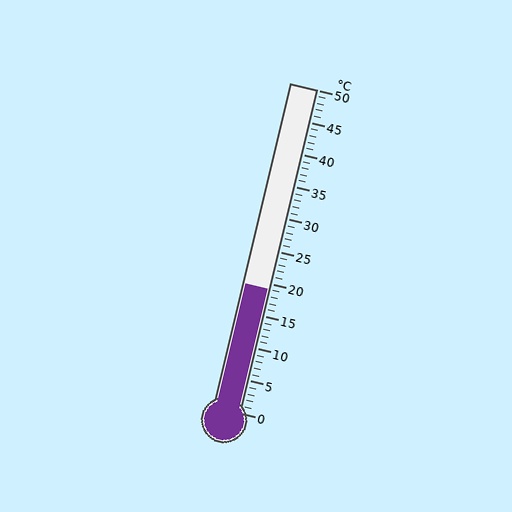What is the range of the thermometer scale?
The thermometer scale ranges from 0°C to 50°C.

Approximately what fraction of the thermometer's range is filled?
The thermometer is filled to approximately 40% of its range.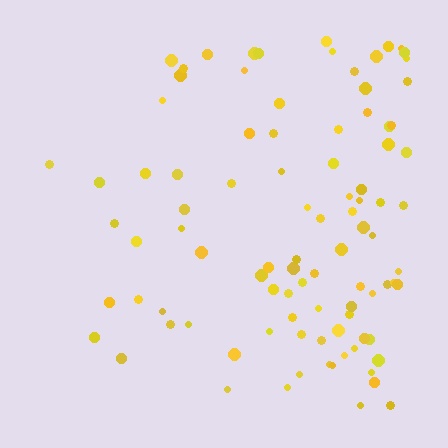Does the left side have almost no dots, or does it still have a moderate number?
Still a moderate number, just noticeably fewer than the right.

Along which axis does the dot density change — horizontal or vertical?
Horizontal.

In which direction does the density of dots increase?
From left to right, with the right side densest.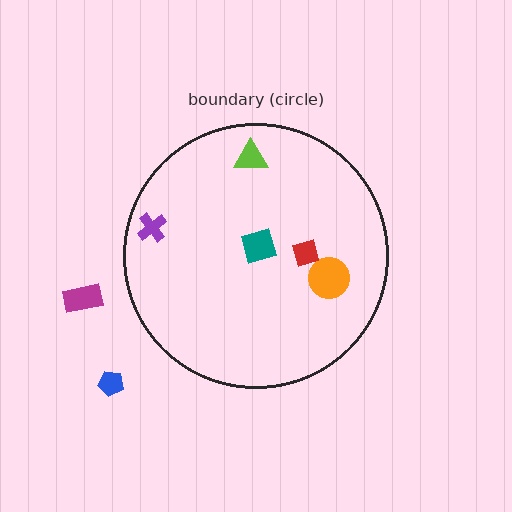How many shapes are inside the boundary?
5 inside, 2 outside.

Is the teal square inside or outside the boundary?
Inside.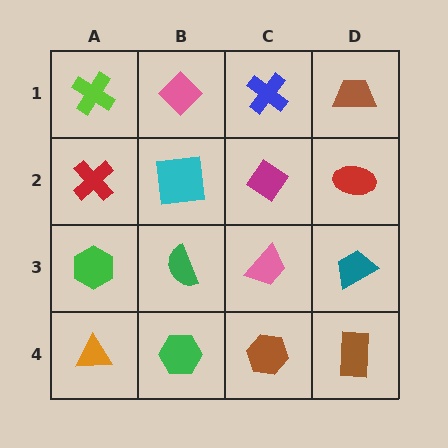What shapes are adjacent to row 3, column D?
A red ellipse (row 2, column D), a brown rectangle (row 4, column D), a pink trapezoid (row 3, column C).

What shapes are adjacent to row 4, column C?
A pink trapezoid (row 3, column C), a green hexagon (row 4, column B), a brown rectangle (row 4, column D).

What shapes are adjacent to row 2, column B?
A pink diamond (row 1, column B), a green semicircle (row 3, column B), a red cross (row 2, column A), a magenta diamond (row 2, column C).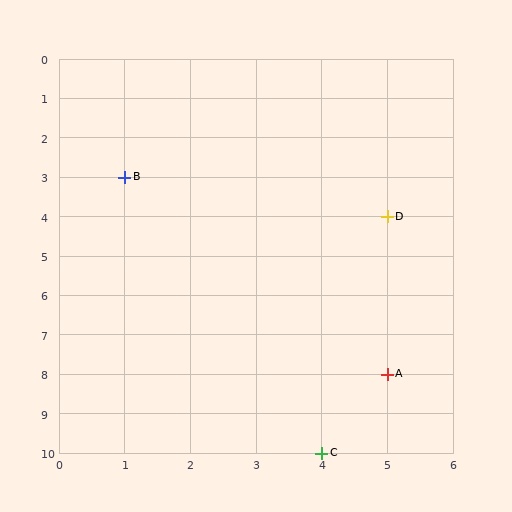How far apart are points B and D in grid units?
Points B and D are 4 columns and 1 row apart (about 4.1 grid units diagonally).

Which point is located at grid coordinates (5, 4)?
Point D is at (5, 4).